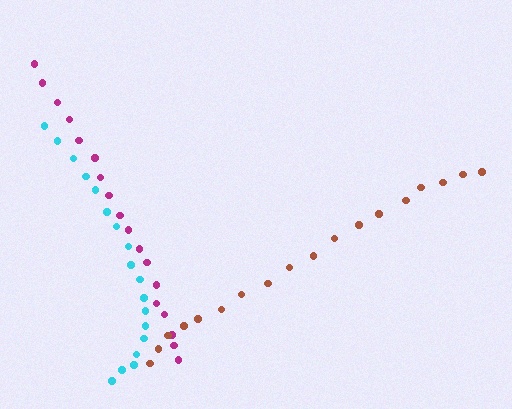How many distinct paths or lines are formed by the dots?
There are 3 distinct paths.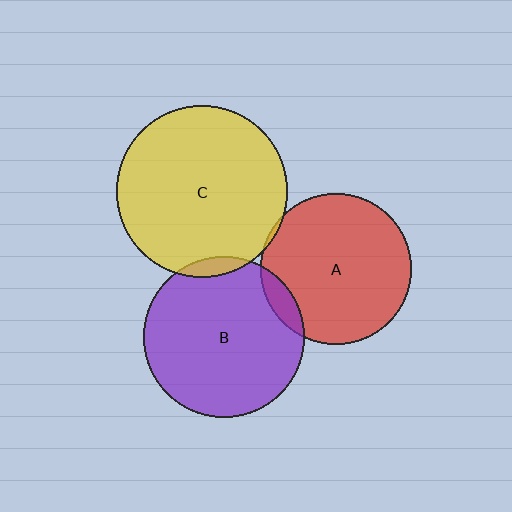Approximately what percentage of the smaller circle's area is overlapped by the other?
Approximately 5%.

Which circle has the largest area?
Circle C (yellow).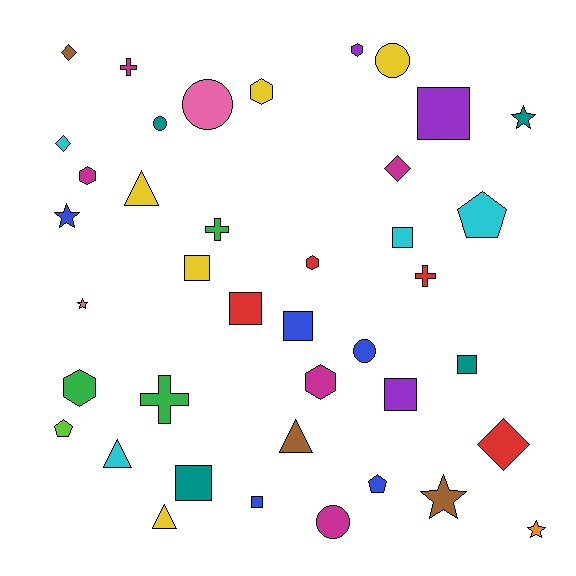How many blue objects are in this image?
There are 5 blue objects.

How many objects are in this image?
There are 40 objects.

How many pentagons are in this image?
There are 3 pentagons.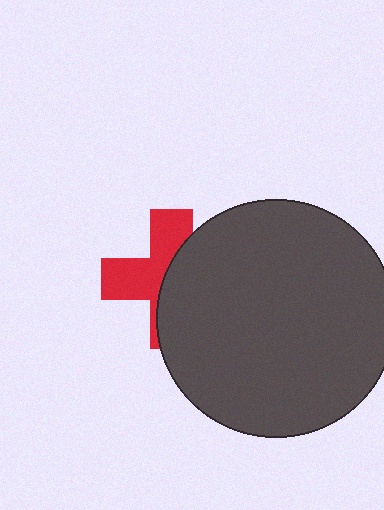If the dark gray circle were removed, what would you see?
You would see the complete red cross.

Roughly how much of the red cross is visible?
About half of it is visible (roughly 47%).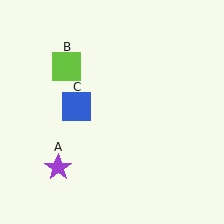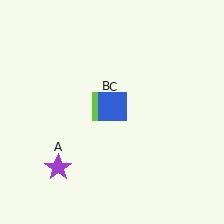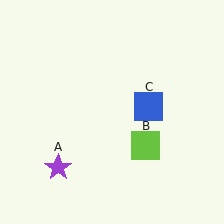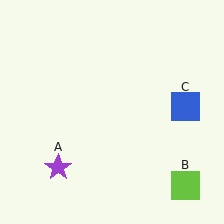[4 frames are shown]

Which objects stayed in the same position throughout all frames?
Purple star (object A) remained stationary.